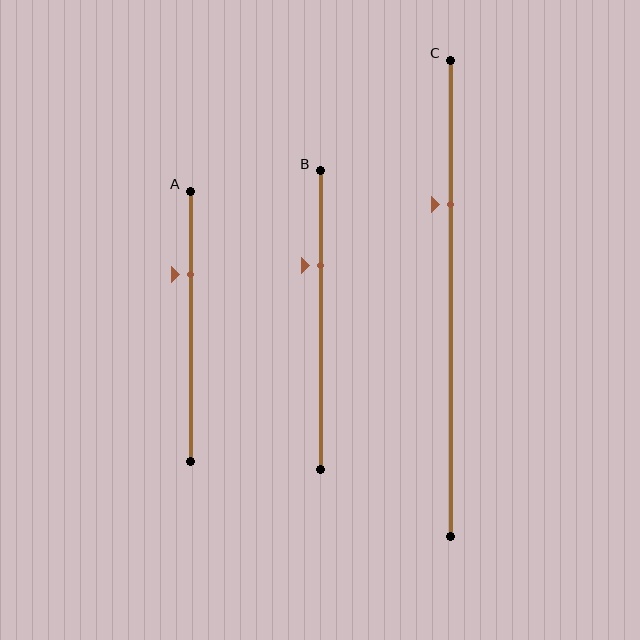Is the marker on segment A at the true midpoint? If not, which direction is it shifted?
No, the marker on segment A is shifted upward by about 19% of the segment length.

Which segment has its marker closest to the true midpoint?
Segment B has its marker closest to the true midpoint.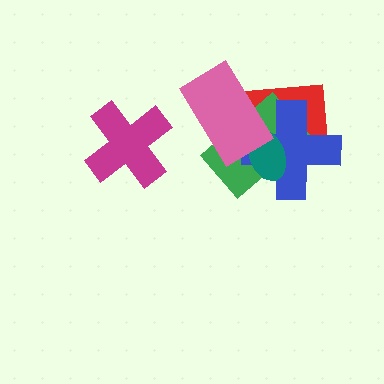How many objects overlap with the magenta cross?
0 objects overlap with the magenta cross.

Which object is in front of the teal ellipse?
The pink rectangle is in front of the teal ellipse.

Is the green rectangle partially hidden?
Yes, it is partially covered by another shape.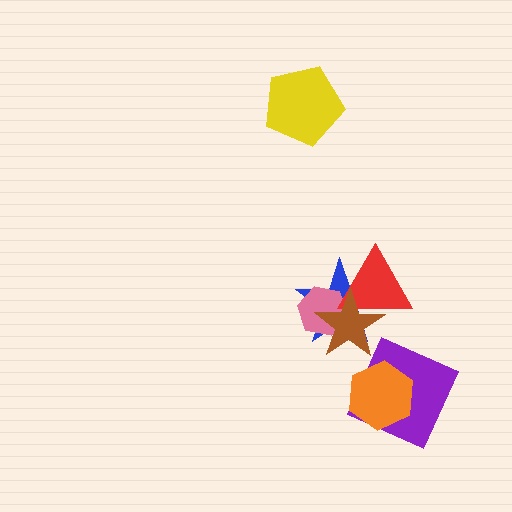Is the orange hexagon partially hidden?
No, no other shape covers it.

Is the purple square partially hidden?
Yes, it is partially covered by another shape.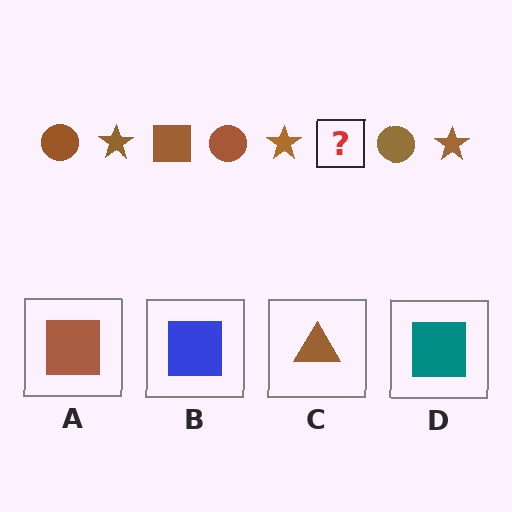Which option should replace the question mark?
Option A.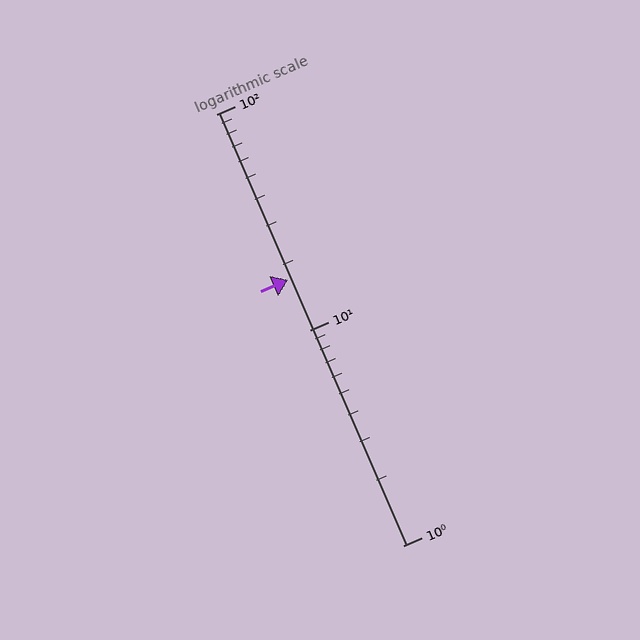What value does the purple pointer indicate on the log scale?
The pointer indicates approximately 17.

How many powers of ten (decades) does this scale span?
The scale spans 2 decades, from 1 to 100.